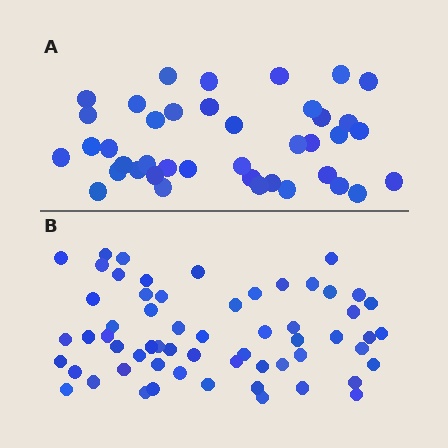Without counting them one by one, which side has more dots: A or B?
Region B (the bottom region) has more dots.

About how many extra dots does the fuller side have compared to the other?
Region B has approximately 20 more dots than region A.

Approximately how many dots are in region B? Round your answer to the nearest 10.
About 60 dots.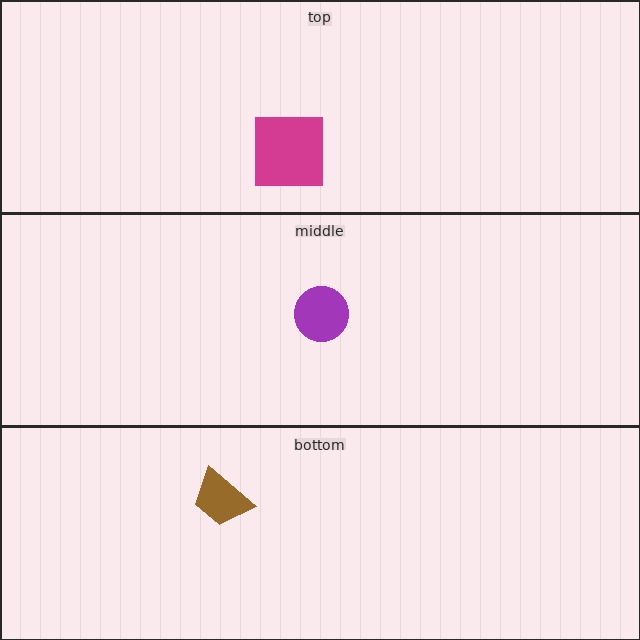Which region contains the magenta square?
The top region.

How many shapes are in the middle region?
1.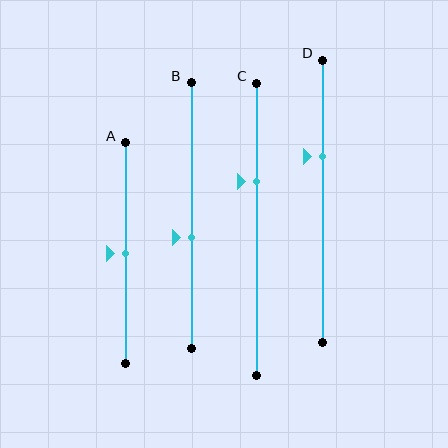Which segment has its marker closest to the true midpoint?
Segment A has its marker closest to the true midpoint.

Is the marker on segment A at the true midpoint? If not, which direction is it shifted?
Yes, the marker on segment A is at the true midpoint.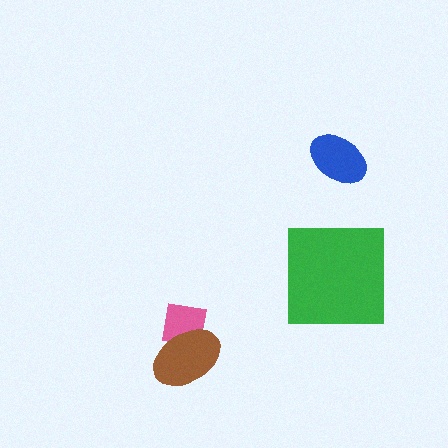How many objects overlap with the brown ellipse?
1 object overlaps with the brown ellipse.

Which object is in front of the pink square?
The brown ellipse is in front of the pink square.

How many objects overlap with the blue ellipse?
0 objects overlap with the blue ellipse.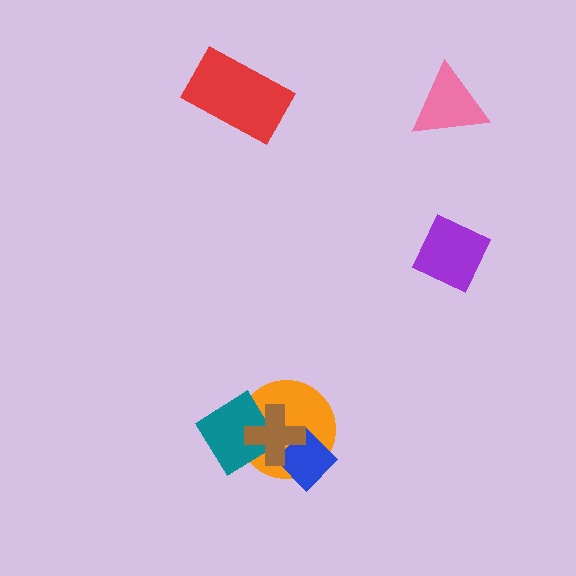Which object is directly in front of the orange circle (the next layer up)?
The teal diamond is directly in front of the orange circle.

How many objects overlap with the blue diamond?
2 objects overlap with the blue diamond.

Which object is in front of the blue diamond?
The brown cross is in front of the blue diamond.